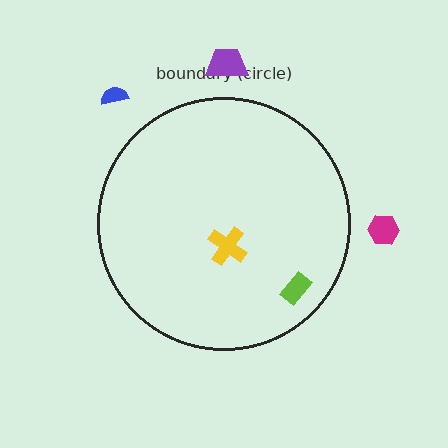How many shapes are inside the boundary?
2 inside, 3 outside.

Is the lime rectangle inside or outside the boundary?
Inside.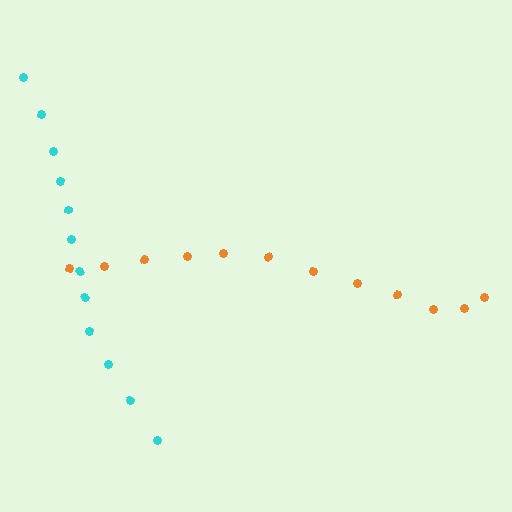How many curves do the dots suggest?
There are 2 distinct paths.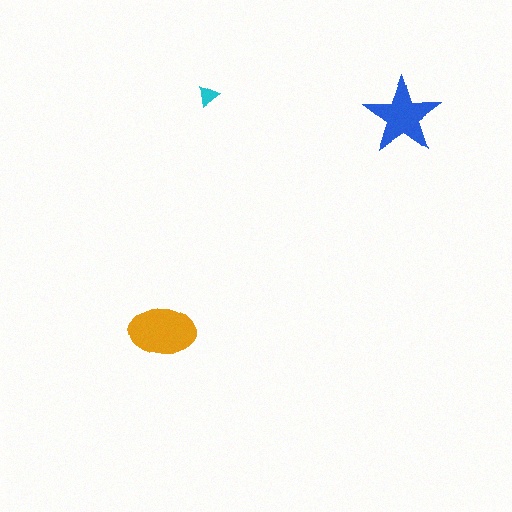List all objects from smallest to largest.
The cyan triangle, the blue star, the orange ellipse.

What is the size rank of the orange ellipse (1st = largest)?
1st.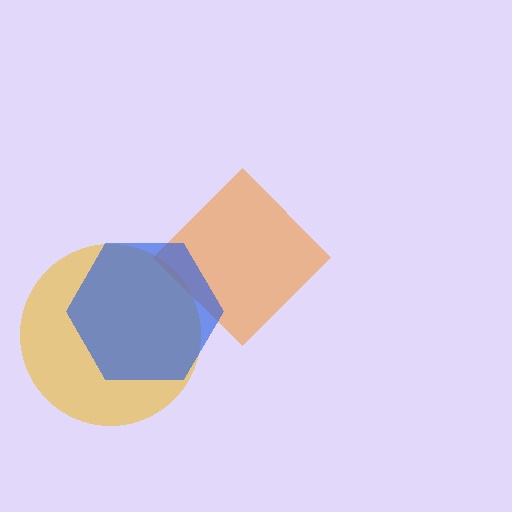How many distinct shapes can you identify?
There are 3 distinct shapes: a yellow circle, an orange diamond, a blue hexagon.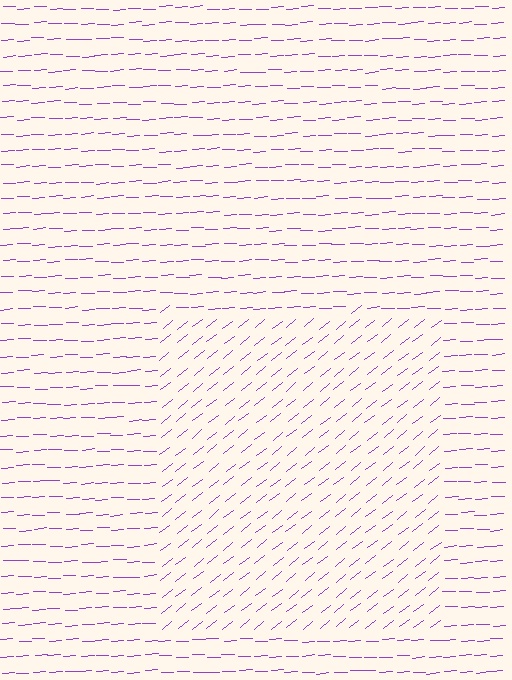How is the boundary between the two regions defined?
The boundary is defined purely by a change in line orientation (approximately 35 degrees difference). All lines are the same color and thickness.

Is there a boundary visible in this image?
Yes, there is a texture boundary formed by a change in line orientation.